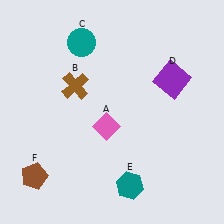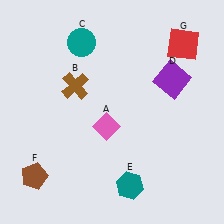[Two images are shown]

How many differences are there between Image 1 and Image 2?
There is 1 difference between the two images.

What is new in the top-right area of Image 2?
A red square (G) was added in the top-right area of Image 2.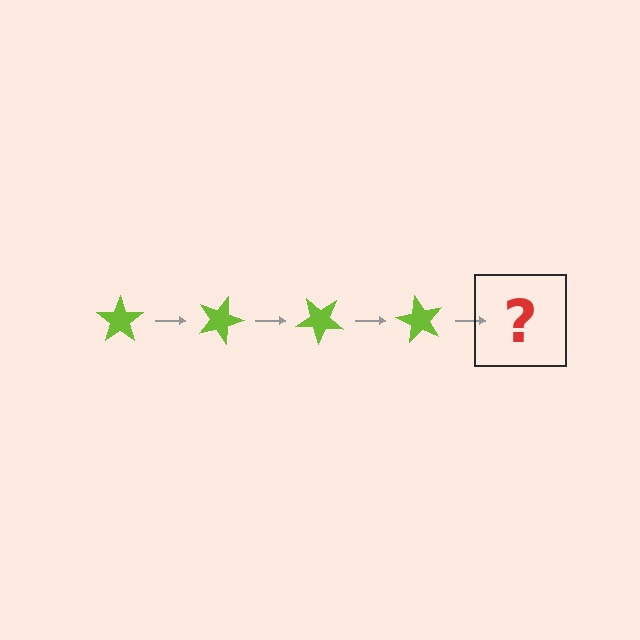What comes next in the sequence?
The next element should be a lime star rotated 80 degrees.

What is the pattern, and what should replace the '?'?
The pattern is that the star rotates 20 degrees each step. The '?' should be a lime star rotated 80 degrees.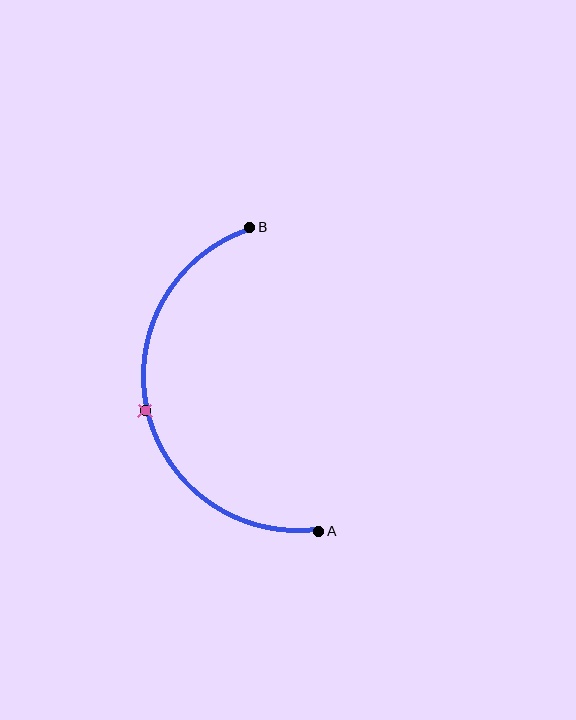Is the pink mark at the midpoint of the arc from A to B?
Yes. The pink mark lies on the arc at equal arc-length from both A and B — it is the arc midpoint.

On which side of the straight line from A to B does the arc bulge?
The arc bulges to the left of the straight line connecting A and B.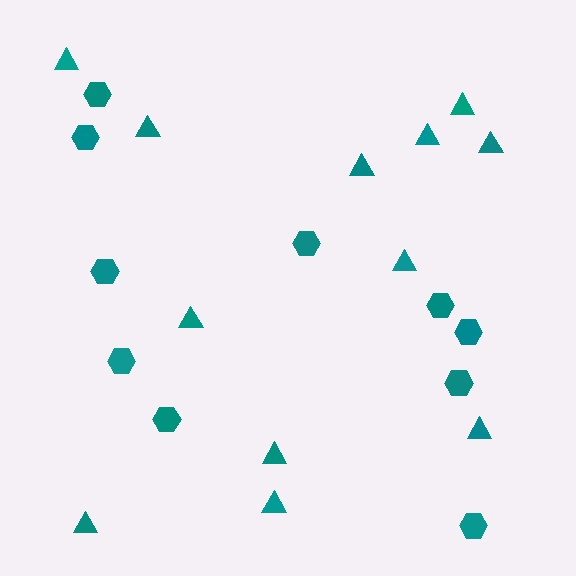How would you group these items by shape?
There are 2 groups: one group of hexagons (10) and one group of triangles (12).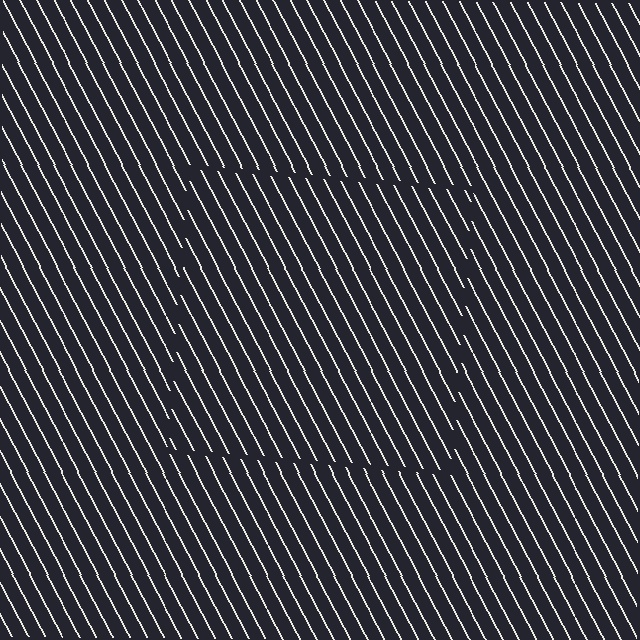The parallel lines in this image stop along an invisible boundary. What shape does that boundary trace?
An illusory square. The interior of the shape contains the same grating, shifted by half a period — the contour is defined by the phase discontinuity where line-ends from the inner and outer gratings abut.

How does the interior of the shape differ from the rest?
The interior of the shape contains the same grating, shifted by half a period — the contour is defined by the phase discontinuity where line-ends from the inner and outer gratings abut.